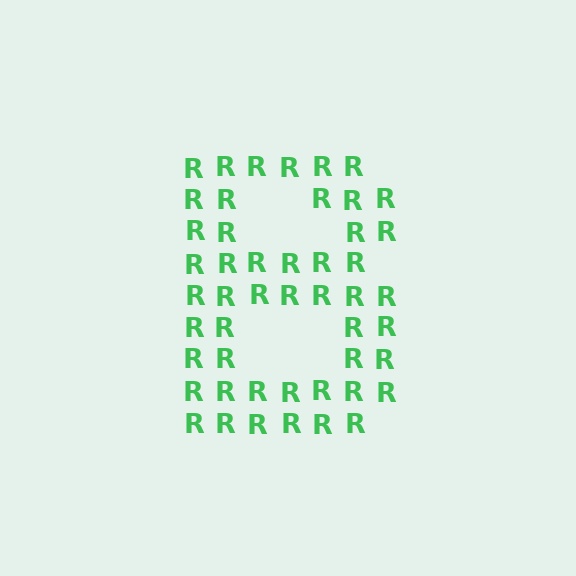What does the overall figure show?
The overall figure shows the letter B.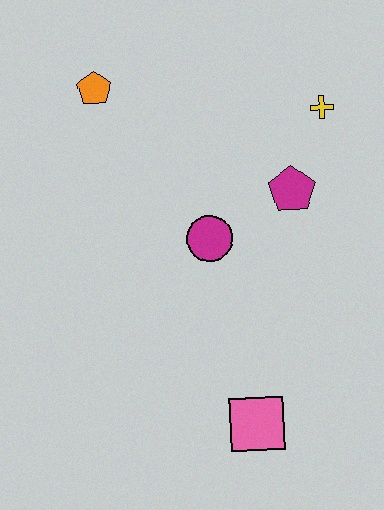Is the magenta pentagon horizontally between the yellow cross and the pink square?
Yes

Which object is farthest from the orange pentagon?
The pink square is farthest from the orange pentagon.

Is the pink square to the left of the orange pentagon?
No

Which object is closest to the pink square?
The magenta circle is closest to the pink square.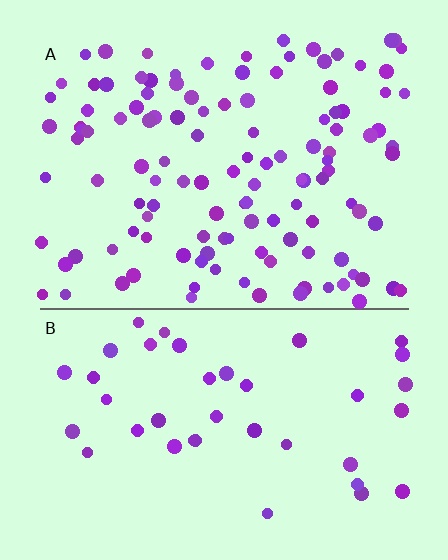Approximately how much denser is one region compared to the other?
Approximately 3.0× — region A over region B.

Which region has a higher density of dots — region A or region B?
A (the top).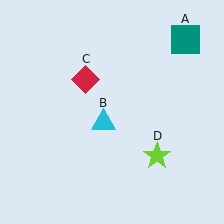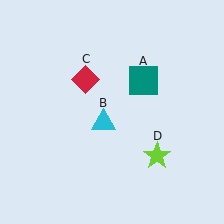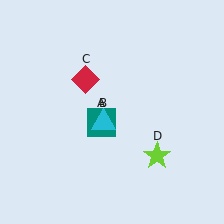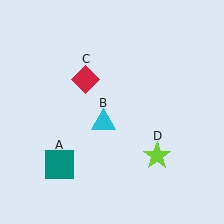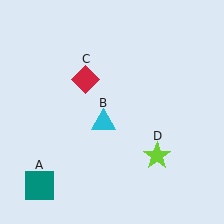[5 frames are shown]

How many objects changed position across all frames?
1 object changed position: teal square (object A).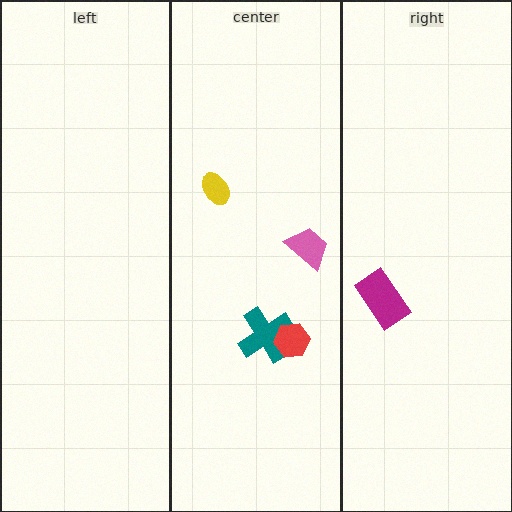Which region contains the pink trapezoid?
The center region.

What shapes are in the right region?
The magenta rectangle.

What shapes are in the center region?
The teal cross, the red hexagon, the yellow ellipse, the pink trapezoid.